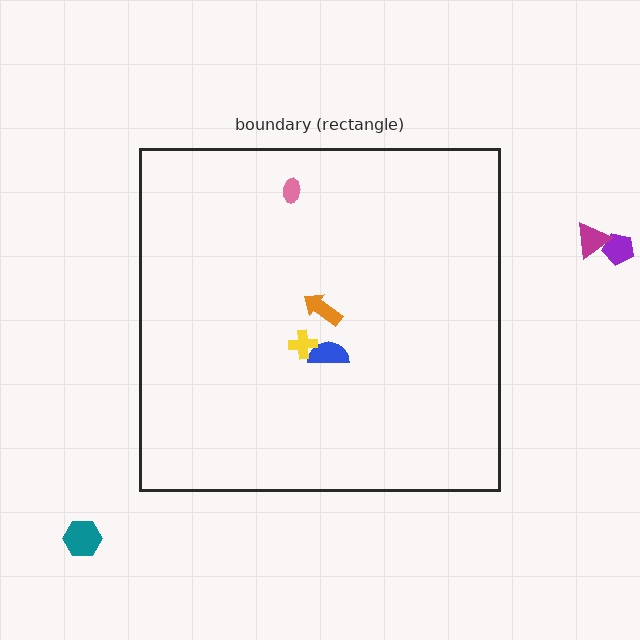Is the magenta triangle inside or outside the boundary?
Outside.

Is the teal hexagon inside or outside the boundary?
Outside.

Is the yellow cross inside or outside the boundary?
Inside.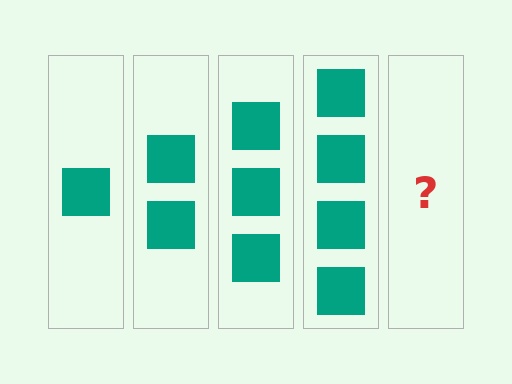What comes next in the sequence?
The next element should be 5 squares.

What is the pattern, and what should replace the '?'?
The pattern is that each step adds one more square. The '?' should be 5 squares.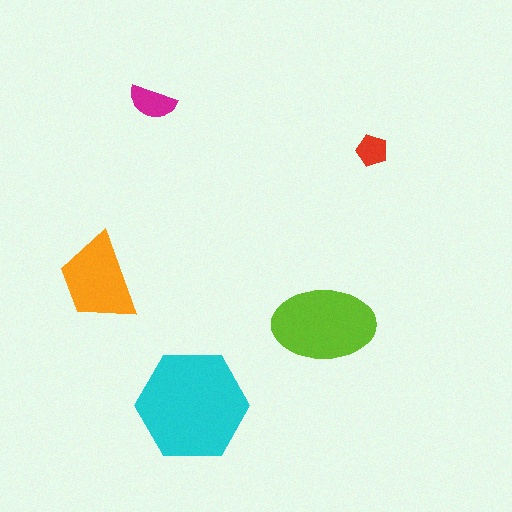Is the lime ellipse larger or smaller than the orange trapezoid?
Larger.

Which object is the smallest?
The red pentagon.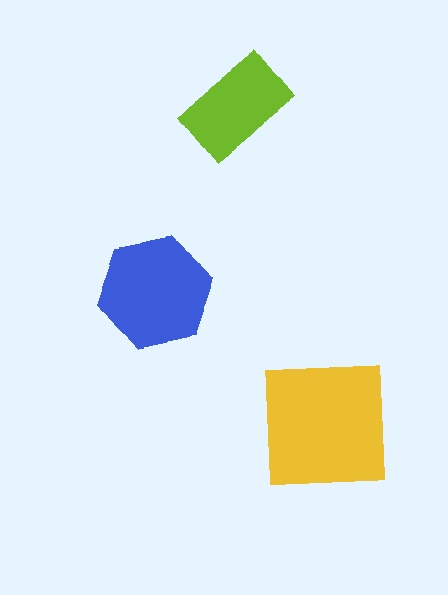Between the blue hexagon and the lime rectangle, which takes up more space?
The blue hexagon.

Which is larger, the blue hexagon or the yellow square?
The yellow square.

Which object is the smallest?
The lime rectangle.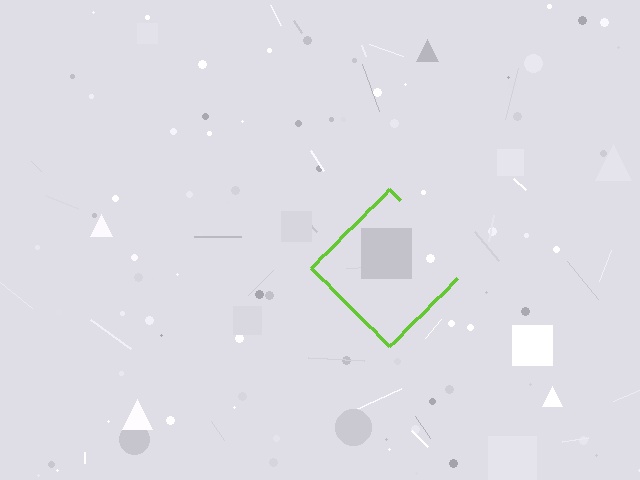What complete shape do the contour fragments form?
The contour fragments form a diamond.